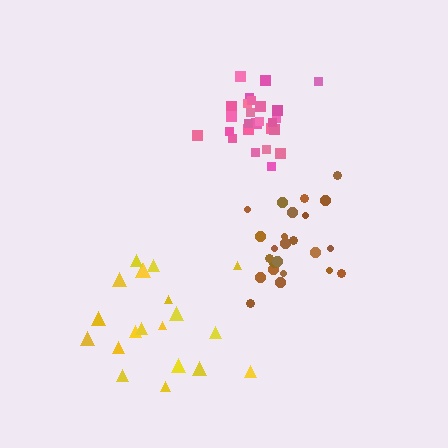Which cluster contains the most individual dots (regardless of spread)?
Pink (27).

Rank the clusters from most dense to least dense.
pink, brown, yellow.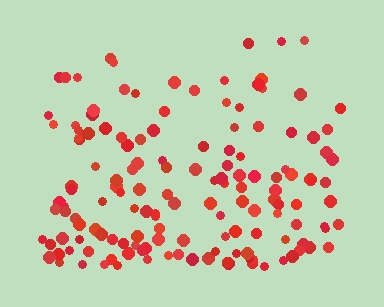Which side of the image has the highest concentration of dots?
The bottom.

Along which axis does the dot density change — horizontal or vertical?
Vertical.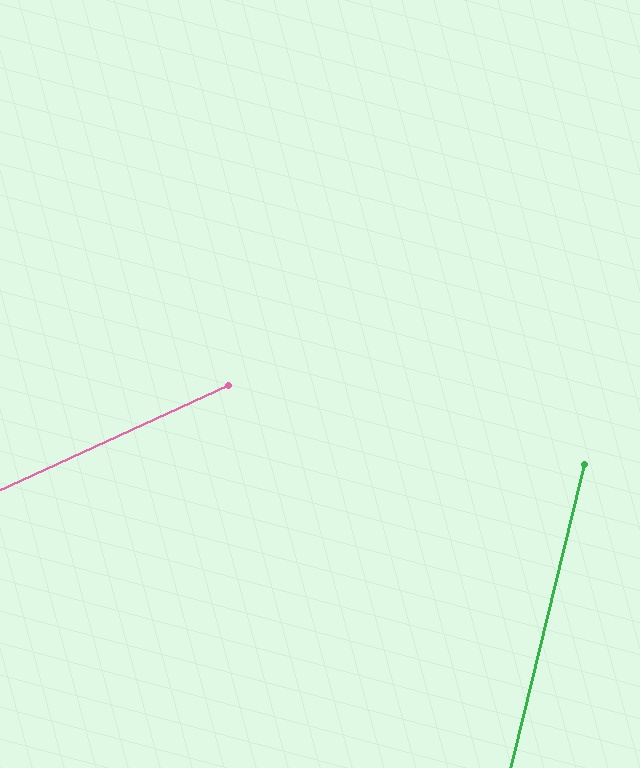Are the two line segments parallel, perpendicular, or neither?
Neither parallel nor perpendicular — they differ by about 52°.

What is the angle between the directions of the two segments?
Approximately 52 degrees.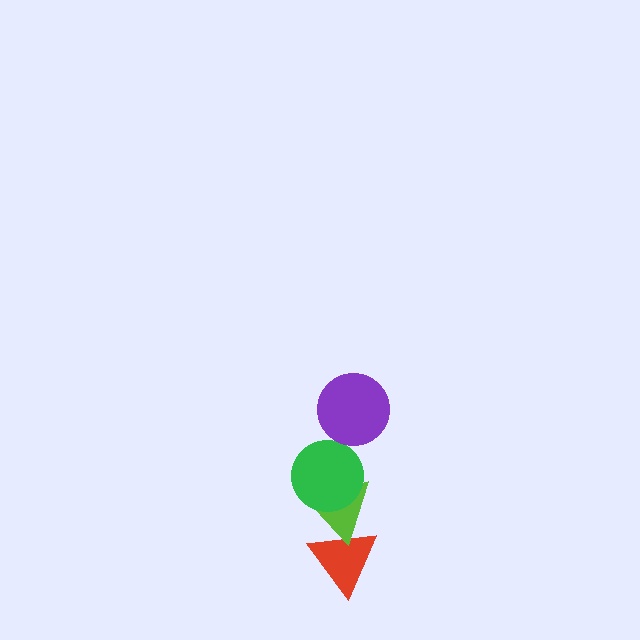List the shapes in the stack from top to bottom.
From top to bottom: the purple circle, the green circle, the lime triangle, the red triangle.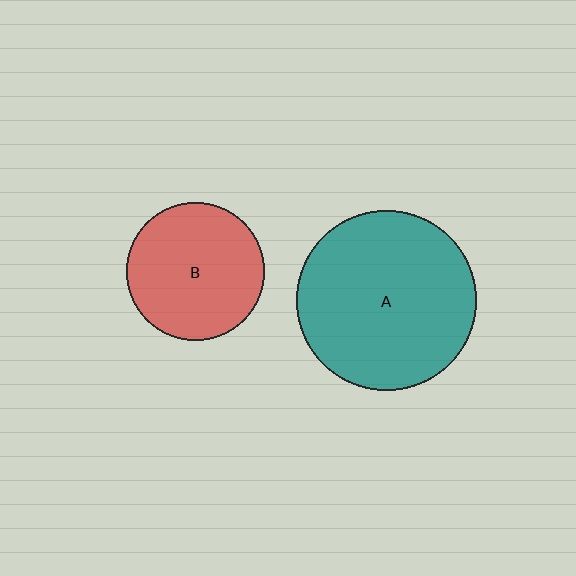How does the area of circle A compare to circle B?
Approximately 1.7 times.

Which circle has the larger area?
Circle A (teal).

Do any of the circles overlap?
No, none of the circles overlap.